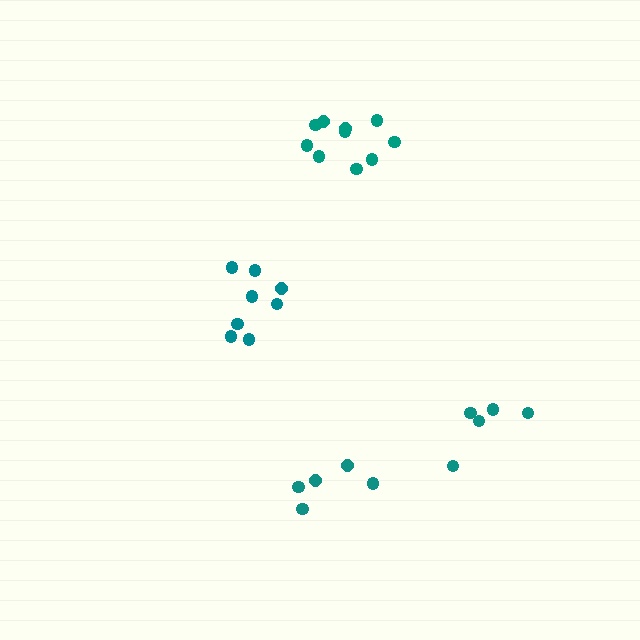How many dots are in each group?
Group 1: 5 dots, Group 2: 8 dots, Group 3: 10 dots, Group 4: 5 dots (28 total).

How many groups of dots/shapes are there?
There are 4 groups.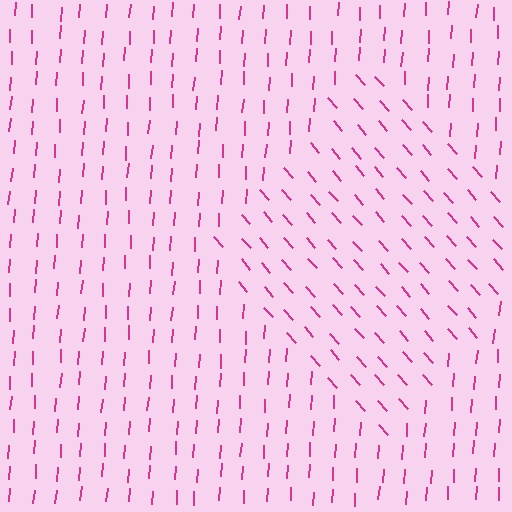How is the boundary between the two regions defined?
The boundary is defined purely by a change in line orientation (approximately 45 degrees difference). All lines are the same color and thickness.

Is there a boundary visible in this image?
Yes, there is a texture boundary formed by a change in line orientation.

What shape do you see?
I see a diamond.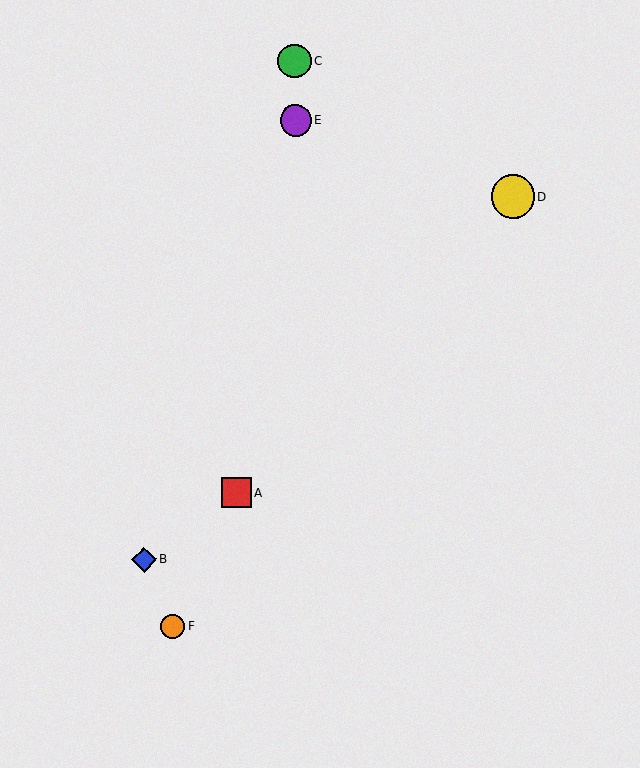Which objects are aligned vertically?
Objects C, E are aligned vertically.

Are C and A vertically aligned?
No, C is at x≈295 and A is at x≈236.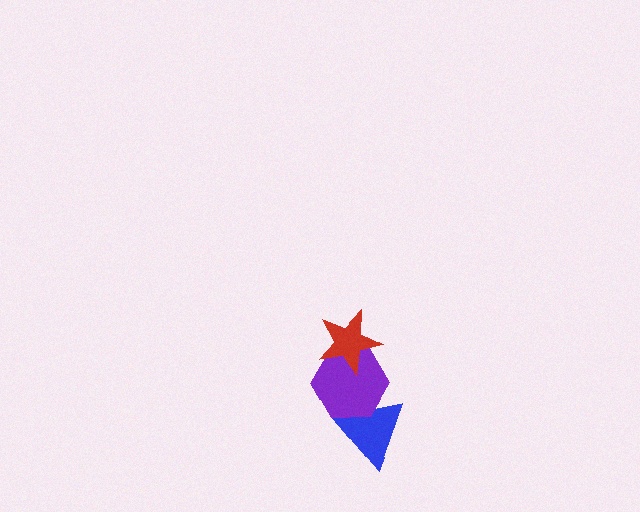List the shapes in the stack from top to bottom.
From top to bottom: the red star, the purple hexagon, the blue triangle.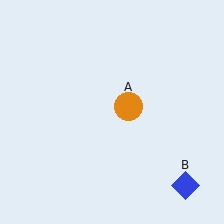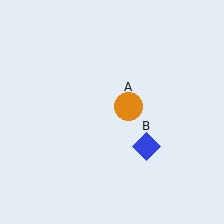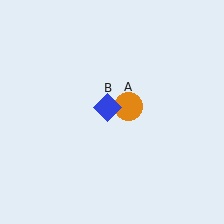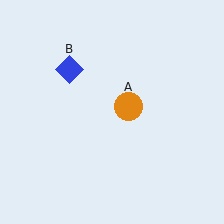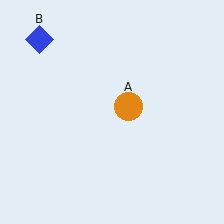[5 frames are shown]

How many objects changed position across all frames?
1 object changed position: blue diamond (object B).